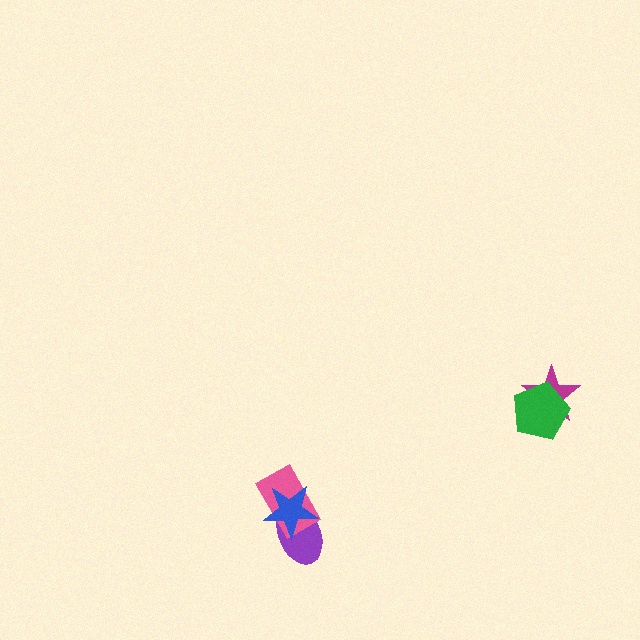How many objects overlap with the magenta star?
1 object overlaps with the magenta star.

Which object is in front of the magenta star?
The green pentagon is in front of the magenta star.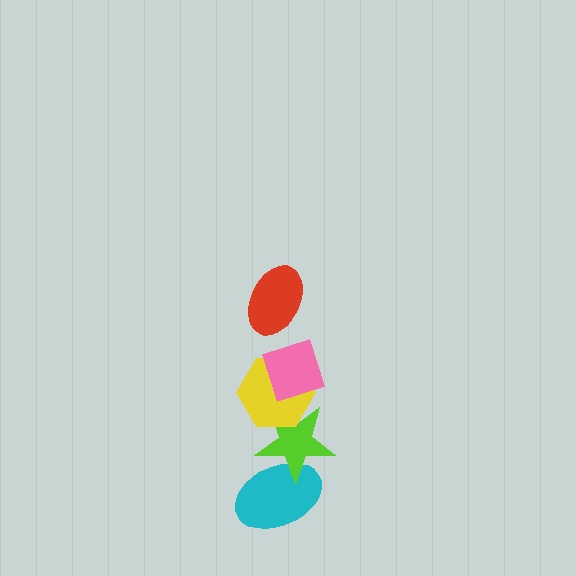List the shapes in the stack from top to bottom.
From top to bottom: the red ellipse, the pink diamond, the yellow hexagon, the lime star, the cyan ellipse.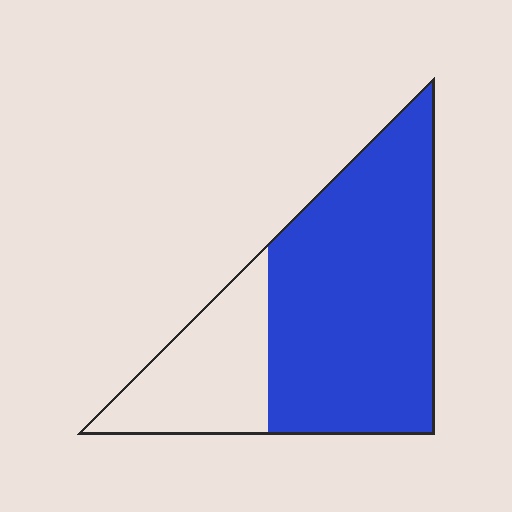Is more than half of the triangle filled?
Yes.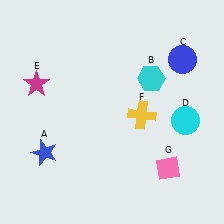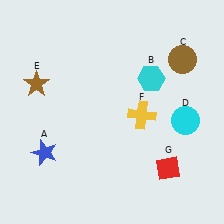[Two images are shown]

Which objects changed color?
C changed from blue to brown. E changed from magenta to brown. G changed from pink to red.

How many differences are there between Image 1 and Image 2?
There are 3 differences between the two images.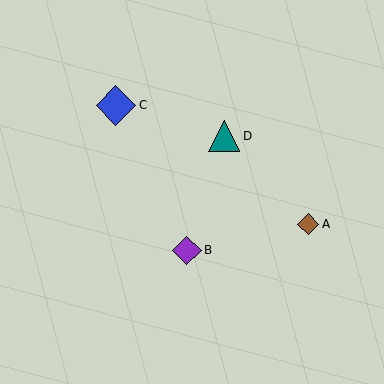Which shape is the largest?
The blue diamond (labeled C) is the largest.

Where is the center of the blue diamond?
The center of the blue diamond is at (116, 105).